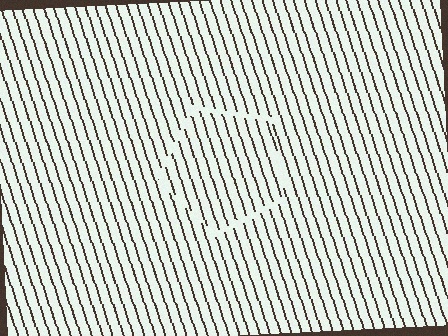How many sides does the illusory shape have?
5 sides — the line-ends trace a pentagon.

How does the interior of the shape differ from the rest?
The interior of the shape contains the same grating, shifted by half a period — the contour is defined by the phase discontinuity where line-ends from the inner and outer gratings abut.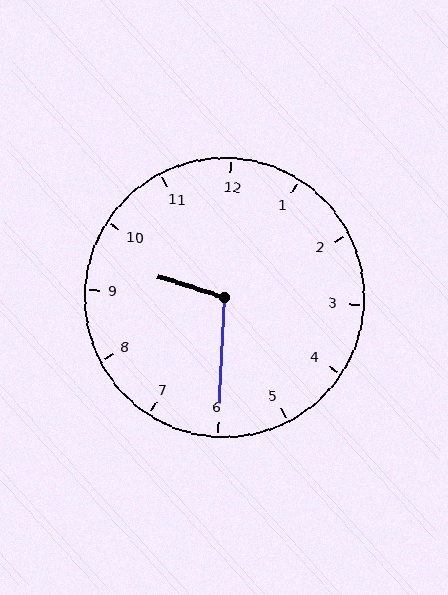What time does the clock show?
9:30.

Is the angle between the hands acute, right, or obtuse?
It is obtuse.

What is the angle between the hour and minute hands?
Approximately 105 degrees.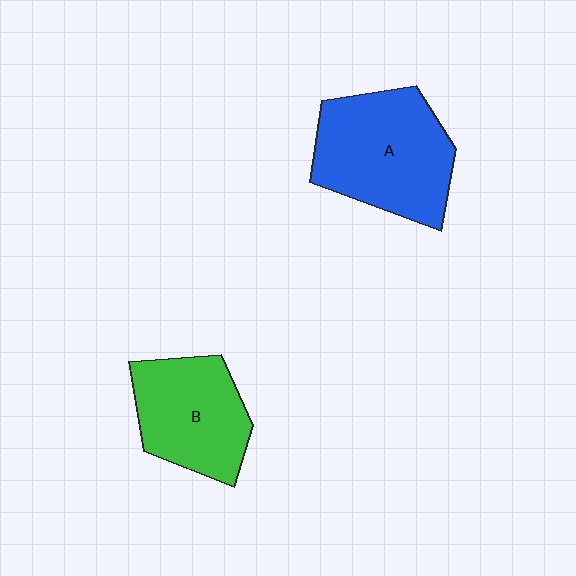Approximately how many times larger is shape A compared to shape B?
Approximately 1.3 times.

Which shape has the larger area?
Shape A (blue).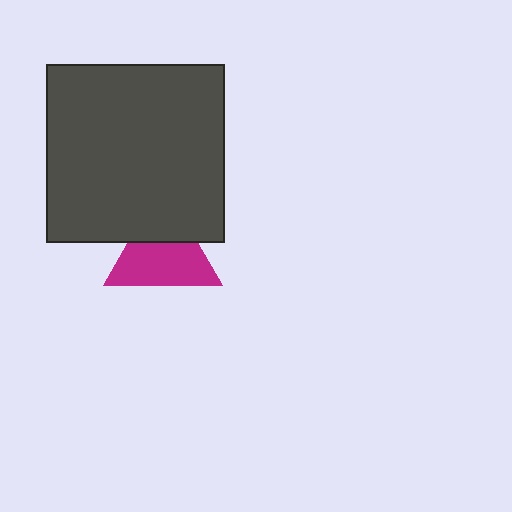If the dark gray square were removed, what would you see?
You would see the complete magenta triangle.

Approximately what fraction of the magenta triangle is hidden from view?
Roughly 35% of the magenta triangle is hidden behind the dark gray square.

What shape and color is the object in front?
The object in front is a dark gray square.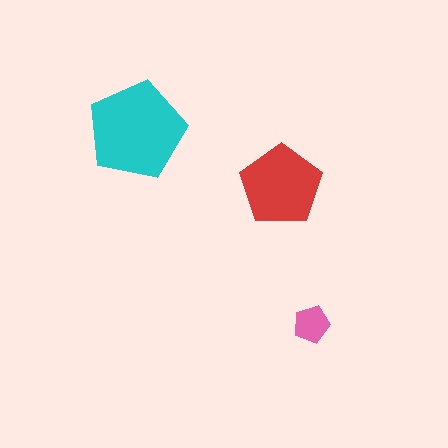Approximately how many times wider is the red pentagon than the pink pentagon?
About 2 times wider.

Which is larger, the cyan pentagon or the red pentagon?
The cyan one.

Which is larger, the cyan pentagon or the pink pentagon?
The cyan one.